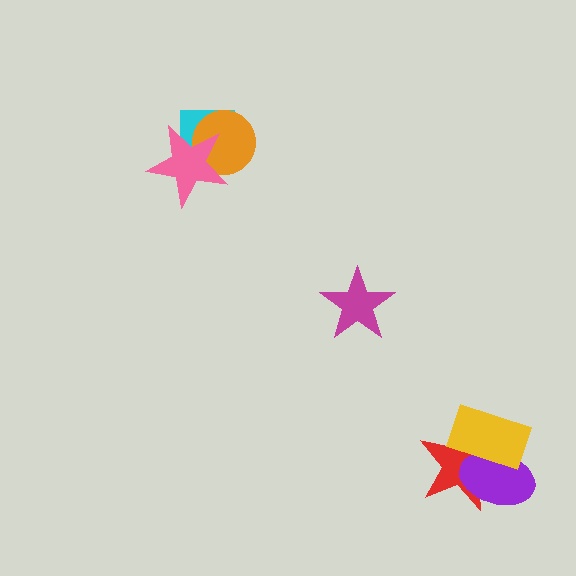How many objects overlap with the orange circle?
2 objects overlap with the orange circle.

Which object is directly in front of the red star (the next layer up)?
The purple ellipse is directly in front of the red star.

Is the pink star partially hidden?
No, no other shape covers it.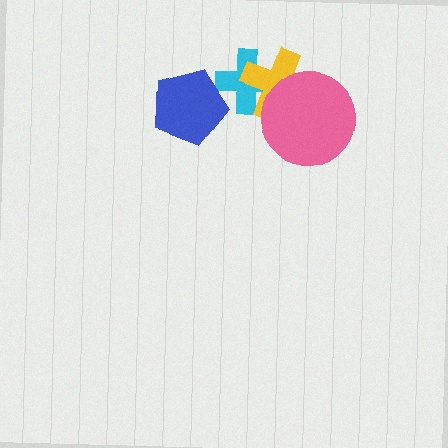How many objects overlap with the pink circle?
1 object overlaps with the pink circle.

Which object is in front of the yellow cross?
The pink circle is in front of the yellow cross.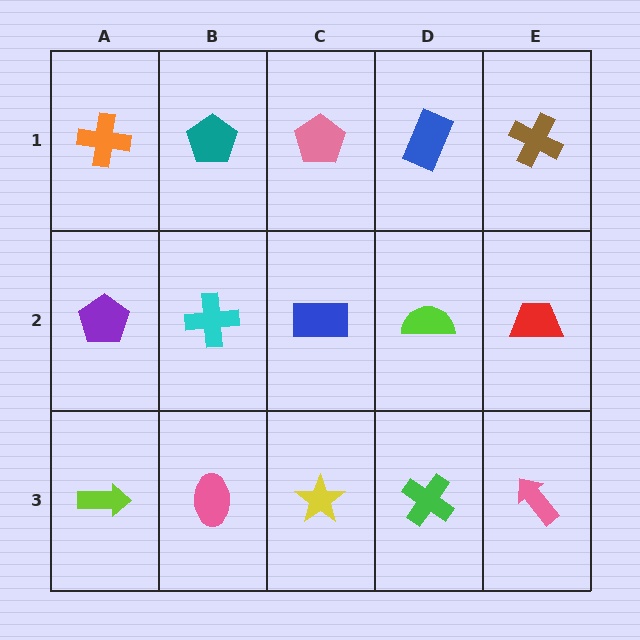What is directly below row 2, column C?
A yellow star.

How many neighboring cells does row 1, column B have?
3.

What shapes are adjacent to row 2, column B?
A teal pentagon (row 1, column B), a pink ellipse (row 3, column B), a purple pentagon (row 2, column A), a blue rectangle (row 2, column C).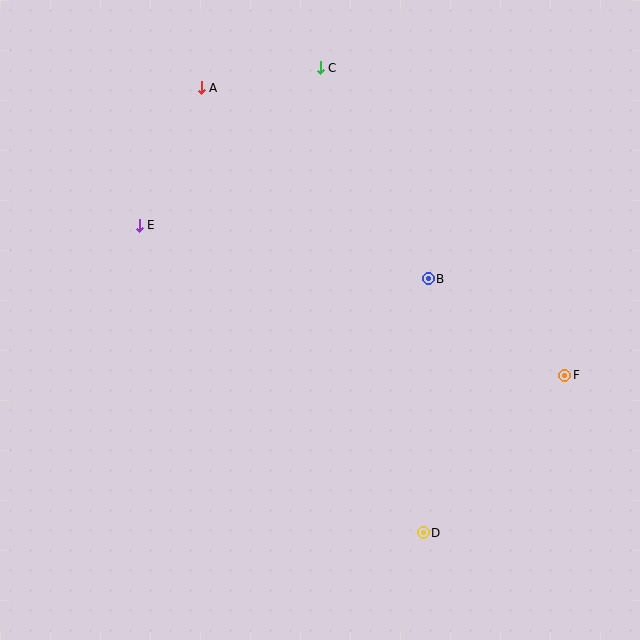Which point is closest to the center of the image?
Point B at (428, 279) is closest to the center.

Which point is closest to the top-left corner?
Point A is closest to the top-left corner.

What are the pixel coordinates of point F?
Point F is at (565, 375).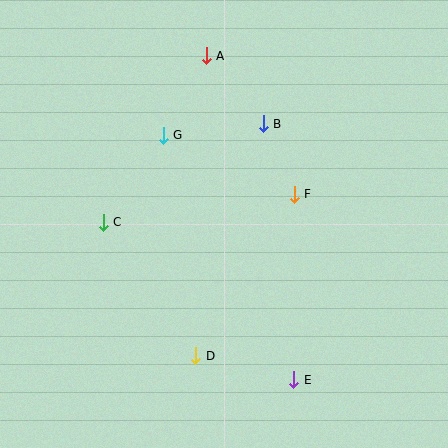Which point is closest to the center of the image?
Point F at (294, 194) is closest to the center.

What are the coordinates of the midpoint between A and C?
The midpoint between A and C is at (155, 139).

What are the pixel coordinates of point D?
Point D is at (195, 356).